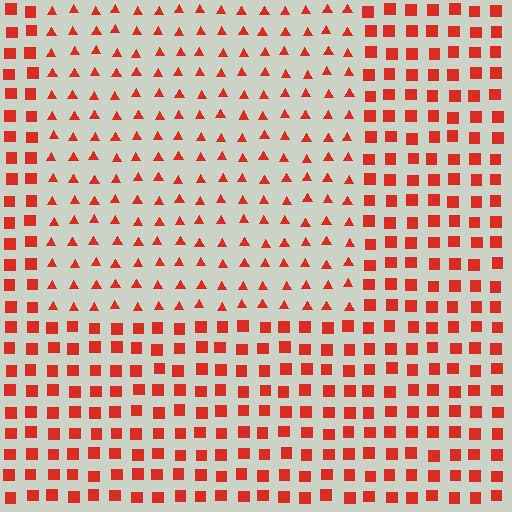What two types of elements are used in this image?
The image uses triangles inside the rectangle region and squares outside it.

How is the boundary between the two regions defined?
The boundary is defined by a change in element shape: triangles inside vs. squares outside. All elements share the same color and spacing.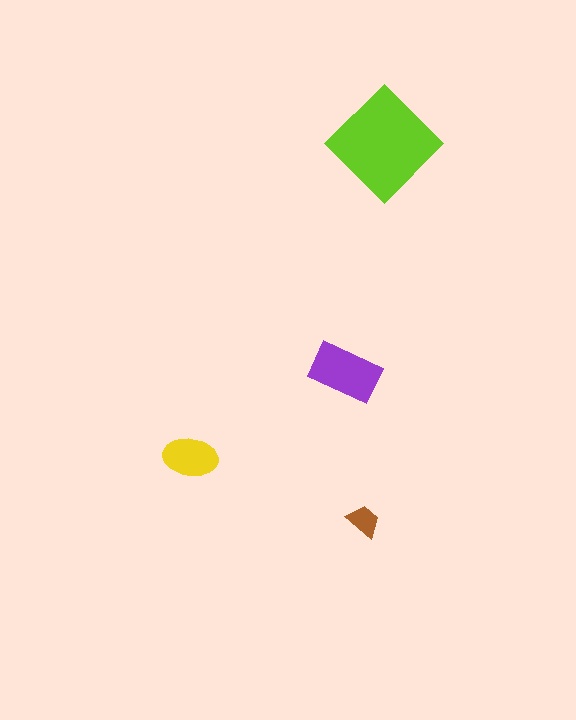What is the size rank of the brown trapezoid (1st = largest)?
4th.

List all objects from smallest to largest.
The brown trapezoid, the yellow ellipse, the purple rectangle, the lime diamond.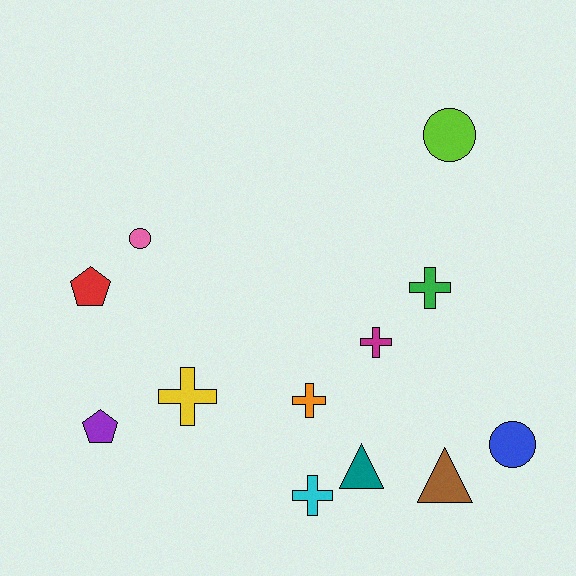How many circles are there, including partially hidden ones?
There are 3 circles.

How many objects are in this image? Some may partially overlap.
There are 12 objects.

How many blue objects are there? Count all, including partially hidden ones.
There is 1 blue object.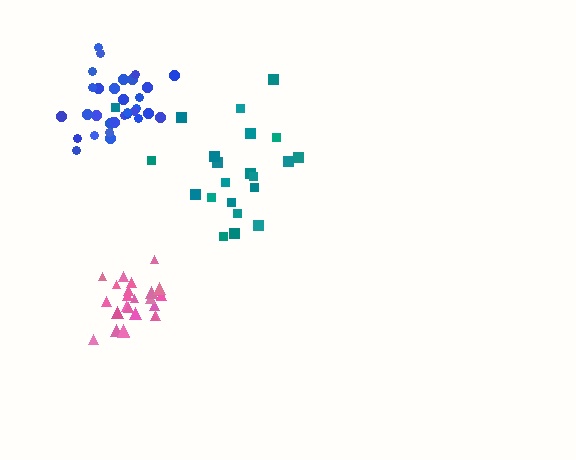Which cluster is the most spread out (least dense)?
Teal.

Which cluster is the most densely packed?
Pink.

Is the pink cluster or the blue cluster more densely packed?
Pink.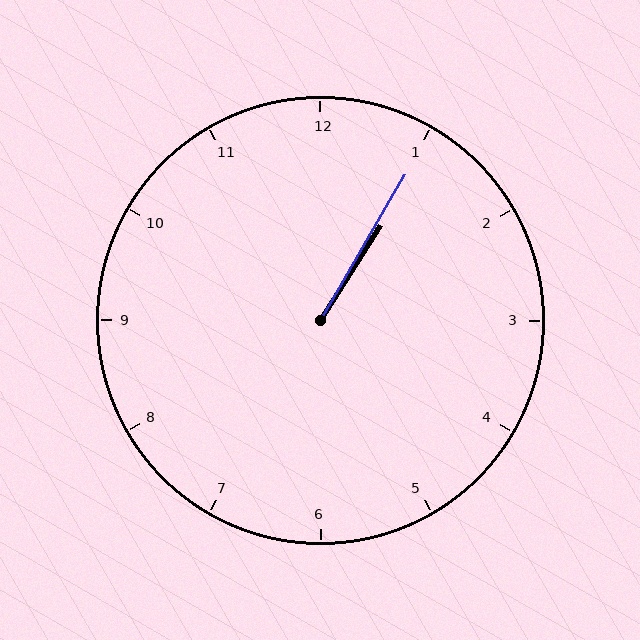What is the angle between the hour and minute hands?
Approximately 2 degrees.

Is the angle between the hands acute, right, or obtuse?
It is acute.